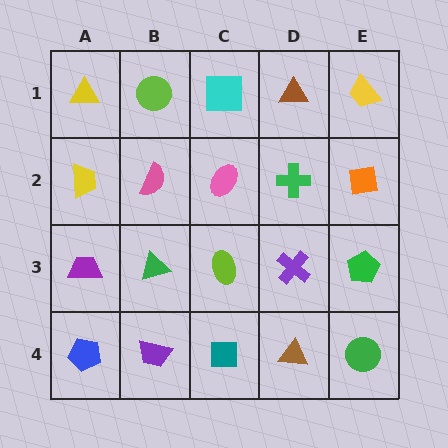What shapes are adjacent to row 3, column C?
A pink ellipse (row 2, column C), a teal square (row 4, column C), a green triangle (row 3, column B), a purple cross (row 3, column D).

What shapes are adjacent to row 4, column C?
A lime ellipse (row 3, column C), a purple trapezoid (row 4, column B), a brown triangle (row 4, column D).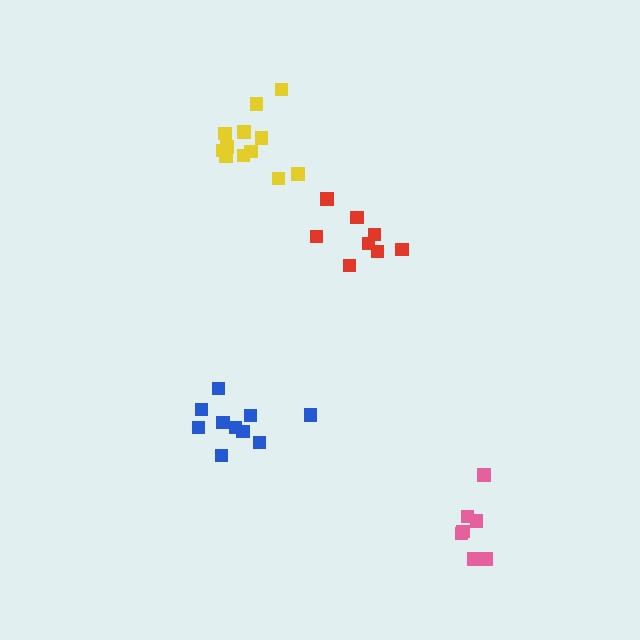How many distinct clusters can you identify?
There are 4 distinct clusters.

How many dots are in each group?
Group 1: 10 dots, Group 2: 7 dots, Group 3: 8 dots, Group 4: 12 dots (37 total).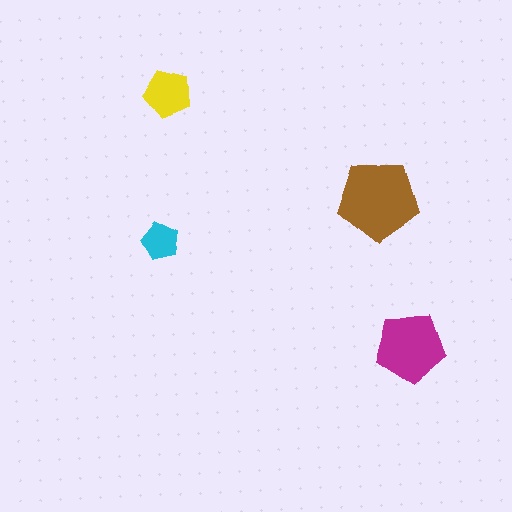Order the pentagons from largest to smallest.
the brown one, the magenta one, the yellow one, the cyan one.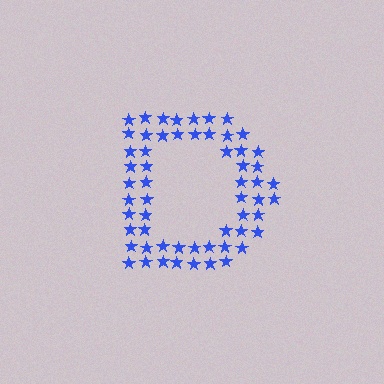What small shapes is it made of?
It is made of small stars.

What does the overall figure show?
The overall figure shows the letter D.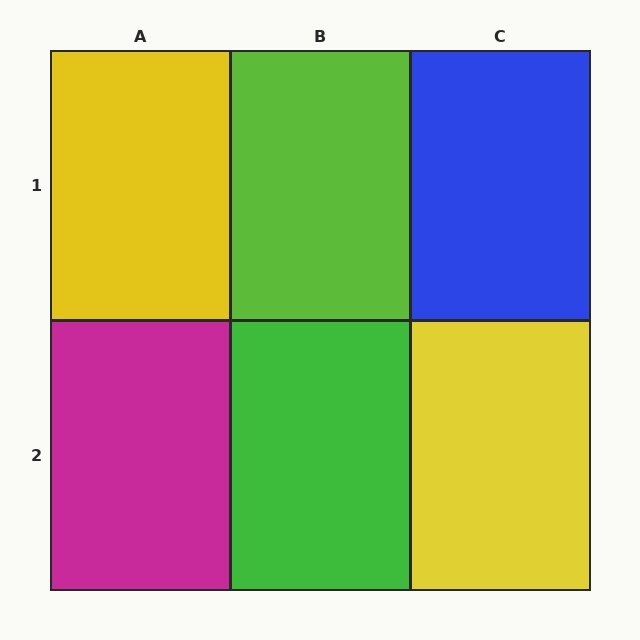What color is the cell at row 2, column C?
Yellow.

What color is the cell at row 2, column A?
Magenta.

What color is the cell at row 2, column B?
Green.